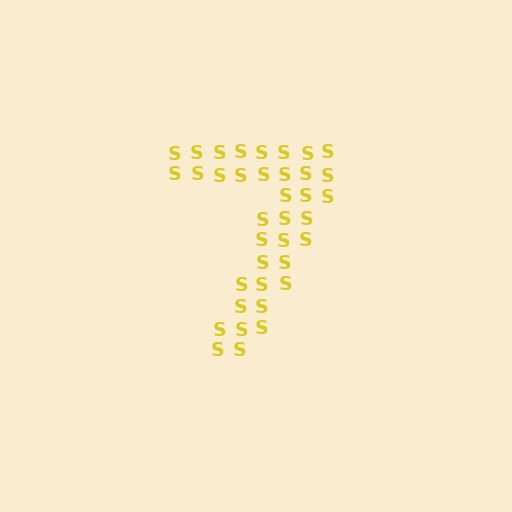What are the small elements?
The small elements are letter S's.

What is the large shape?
The large shape is the digit 7.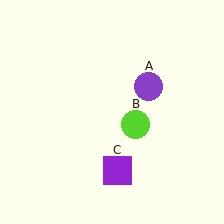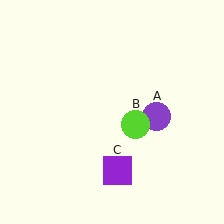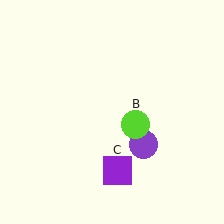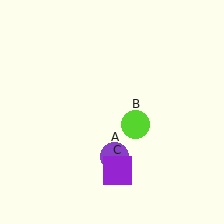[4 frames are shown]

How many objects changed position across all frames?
1 object changed position: purple circle (object A).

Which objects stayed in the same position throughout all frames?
Lime circle (object B) and purple square (object C) remained stationary.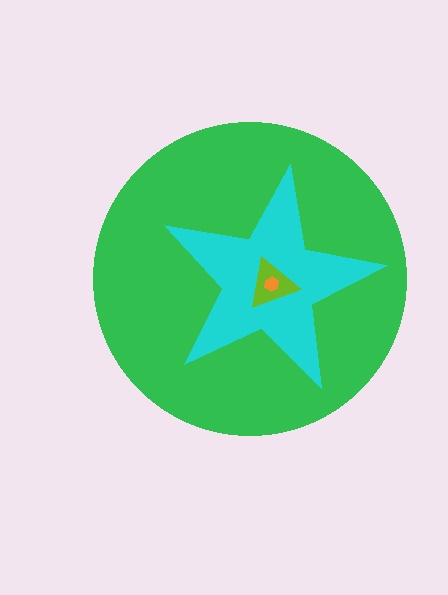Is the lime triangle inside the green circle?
Yes.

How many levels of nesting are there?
4.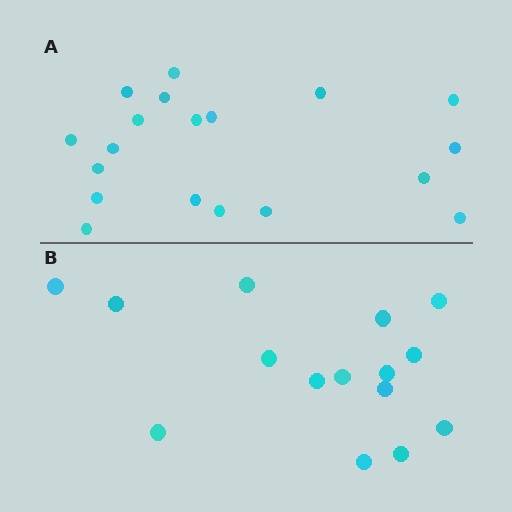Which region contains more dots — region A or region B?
Region A (the top region) has more dots.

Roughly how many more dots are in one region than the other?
Region A has about 4 more dots than region B.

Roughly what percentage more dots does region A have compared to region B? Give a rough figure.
About 25% more.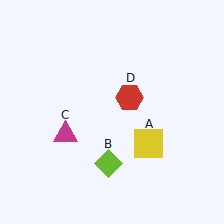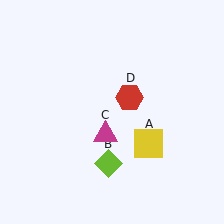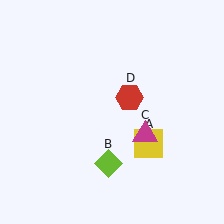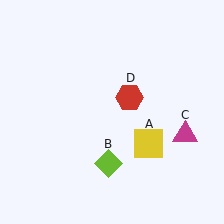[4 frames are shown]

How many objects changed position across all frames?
1 object changed position: magenta triangle (object C).